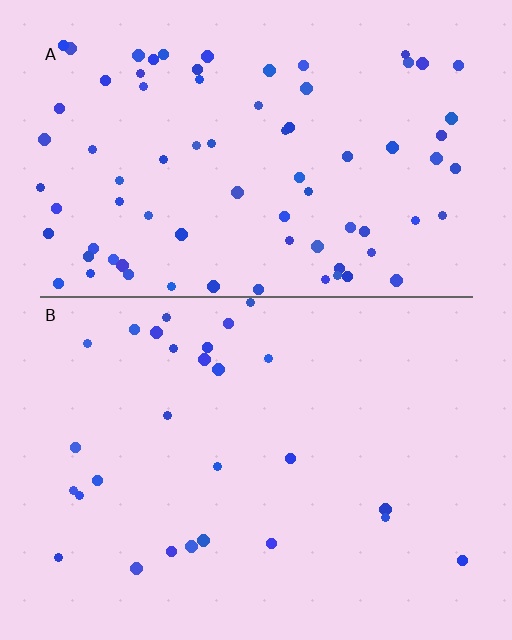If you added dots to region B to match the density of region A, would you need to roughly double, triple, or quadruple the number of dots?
Approximately triple.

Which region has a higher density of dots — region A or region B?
A (the top).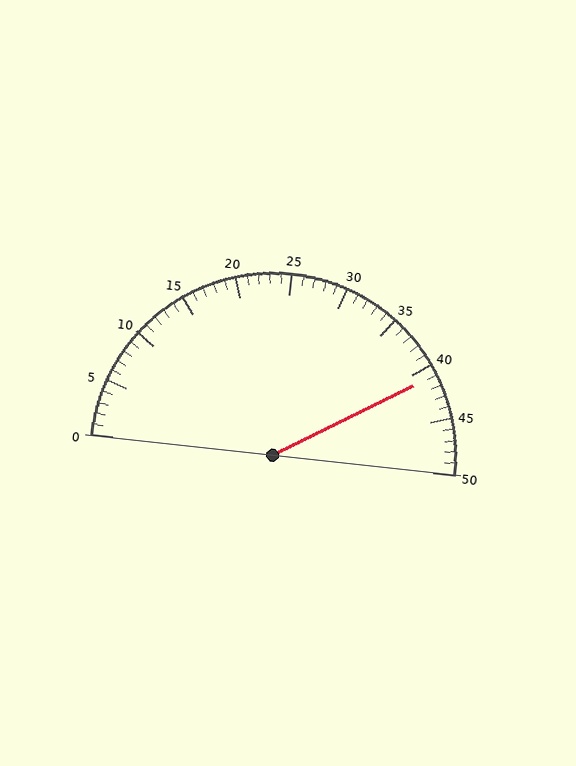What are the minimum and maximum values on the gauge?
The gauge ranges from 0 to 50.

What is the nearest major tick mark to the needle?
The nearest major tick mark is 40.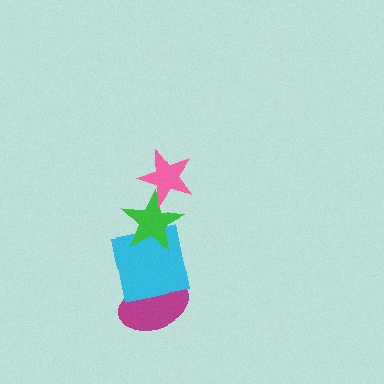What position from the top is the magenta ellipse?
The magenta ellipse is 4th from the top.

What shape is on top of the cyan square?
The green star is on top of the cyan square.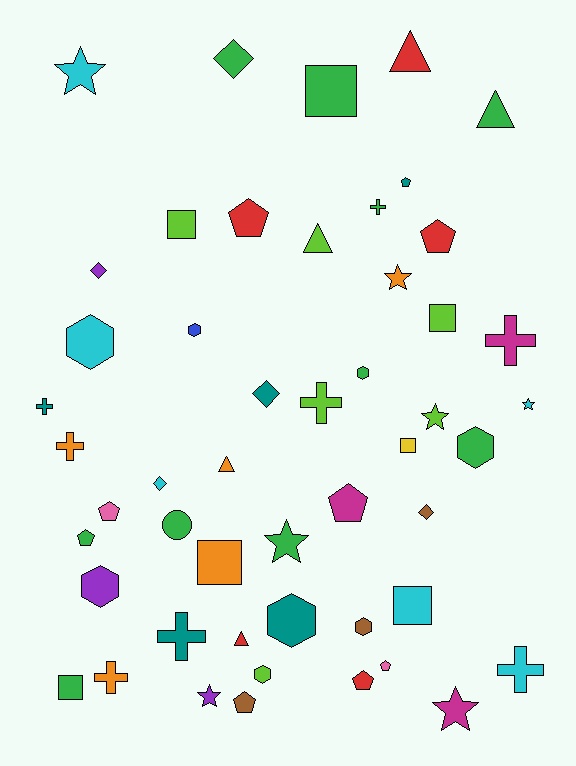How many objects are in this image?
There are 50 objects.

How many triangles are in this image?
There are 5 triangles.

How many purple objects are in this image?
There are 3 purple objects.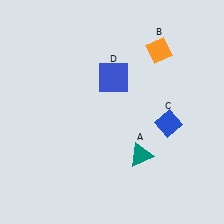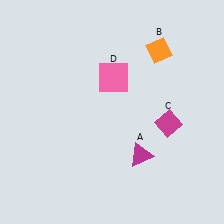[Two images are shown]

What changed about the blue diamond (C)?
In Image 1, C is blue. In Image 2, it changed to magenta.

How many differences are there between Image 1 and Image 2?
There are 3 differences between the two images.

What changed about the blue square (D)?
In Image 1, D is blue. In Image 2, it changed to pink.